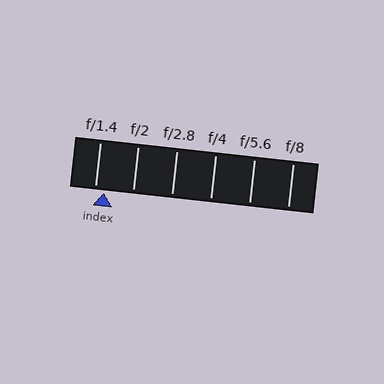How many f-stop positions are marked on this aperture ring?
There are 6 f-stop positions marked.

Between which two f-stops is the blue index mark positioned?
The index mark is between f/1.4 and f/2.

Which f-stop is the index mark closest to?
The index mark is closest to f/1.4.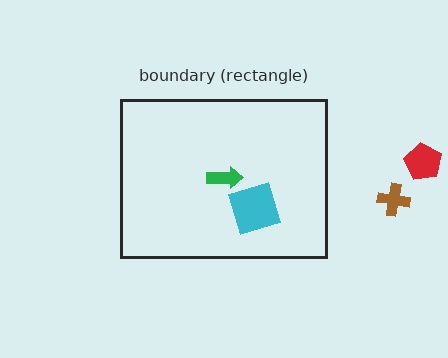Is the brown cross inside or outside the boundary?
Outside.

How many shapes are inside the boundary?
2 inside, 2 outside.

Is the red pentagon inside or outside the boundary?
Outside.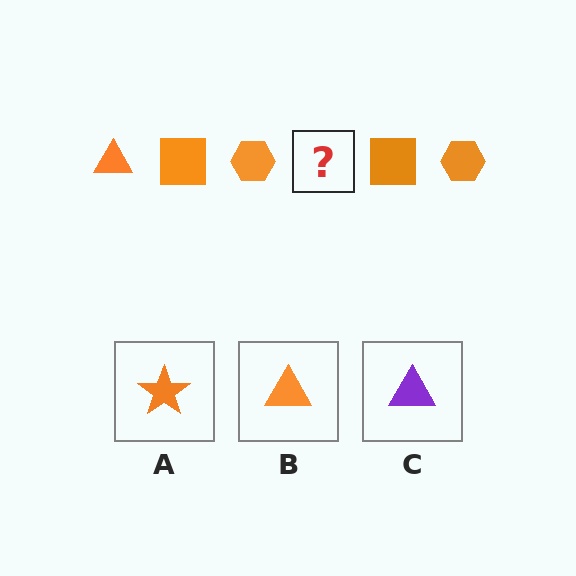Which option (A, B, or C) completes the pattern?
B.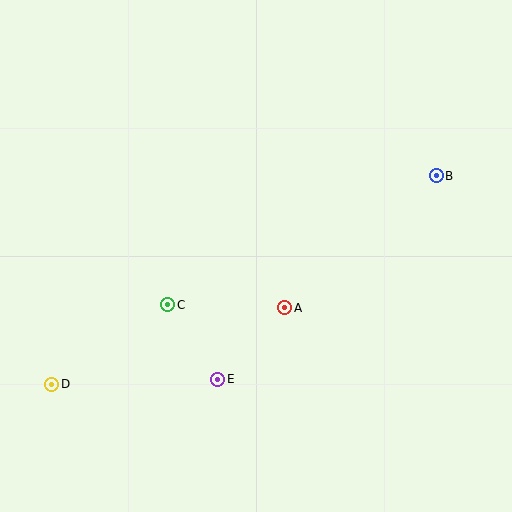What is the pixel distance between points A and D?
The distance between A and D is 245 pixels.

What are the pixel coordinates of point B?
Point B is at (436, 176).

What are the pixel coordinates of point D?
Point D is at (52, 384).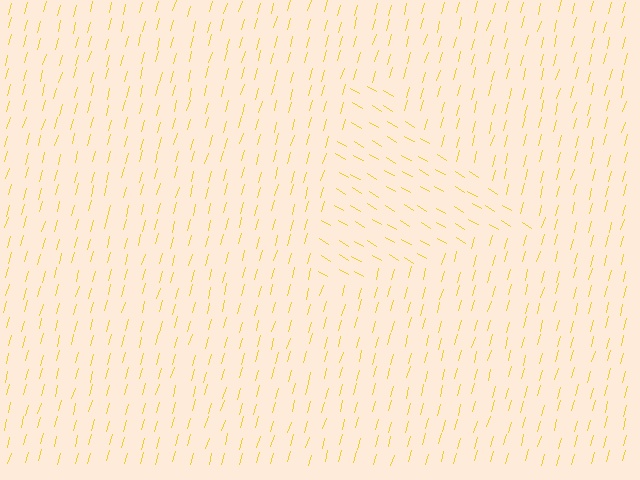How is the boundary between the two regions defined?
The boundary is defined purely by a change in line orientation (approximately 75 degrees difference). All lines are the same color and thickness.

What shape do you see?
I see a triangle.